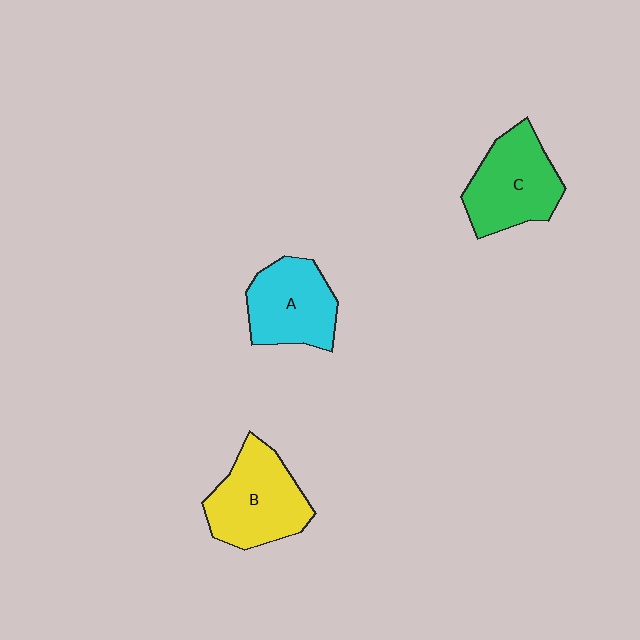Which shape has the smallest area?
Shape A (cyan).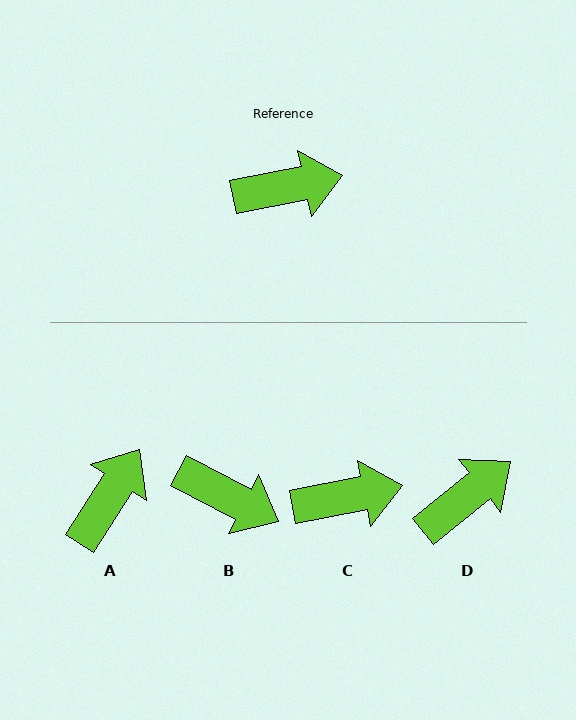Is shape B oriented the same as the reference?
No, it is off by about 38 degrees.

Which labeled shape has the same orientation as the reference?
C.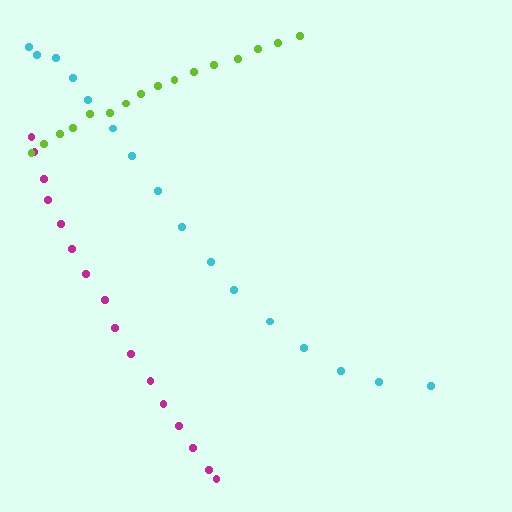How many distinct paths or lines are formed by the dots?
There are 3 distinct paths.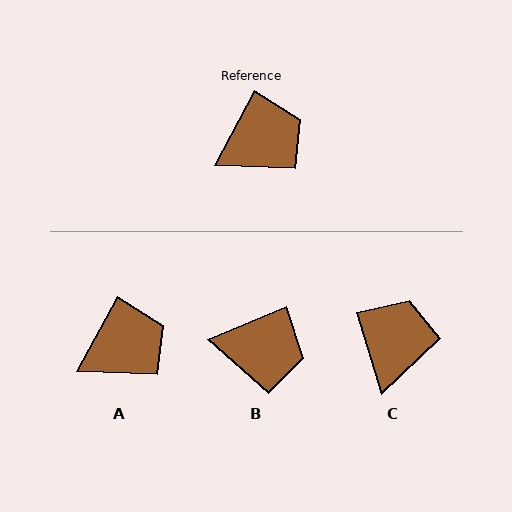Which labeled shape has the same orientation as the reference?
A.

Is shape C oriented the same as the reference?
No, it is off by about 46 degrees.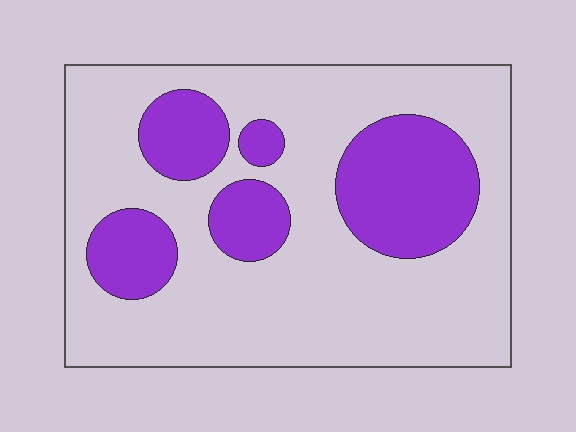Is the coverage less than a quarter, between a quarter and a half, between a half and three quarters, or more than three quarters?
Between a quarter and a half.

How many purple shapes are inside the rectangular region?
5.